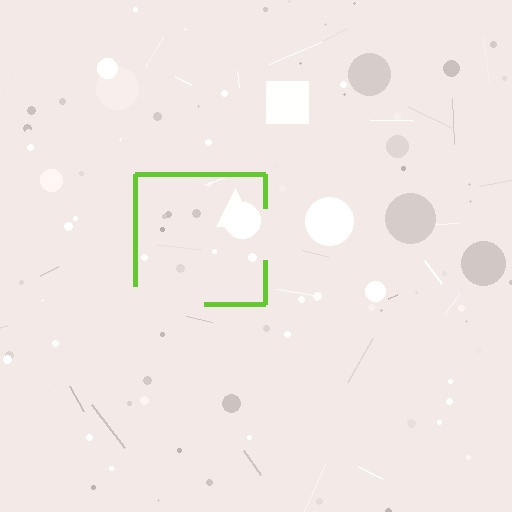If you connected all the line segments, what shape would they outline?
They would outline a square.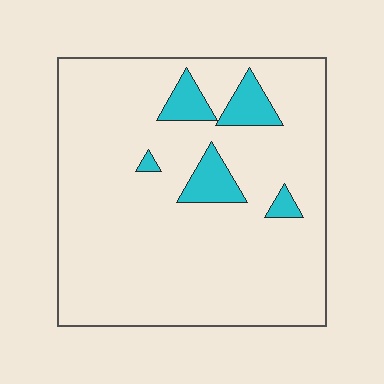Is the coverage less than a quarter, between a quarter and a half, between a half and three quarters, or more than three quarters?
Less than a quarter.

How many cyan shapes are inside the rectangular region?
5.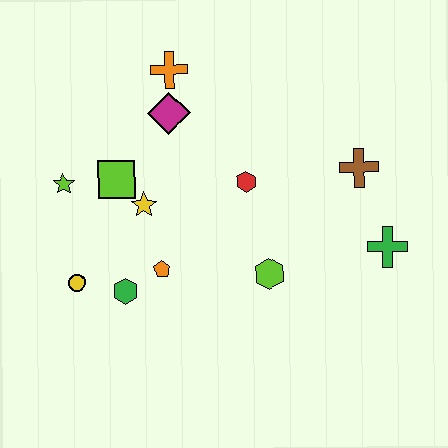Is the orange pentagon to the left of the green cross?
Yes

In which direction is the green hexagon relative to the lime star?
The green hexagon is below the lime star.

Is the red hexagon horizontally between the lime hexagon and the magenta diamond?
Yes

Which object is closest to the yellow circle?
The green hexagon is closest to the yellow circle.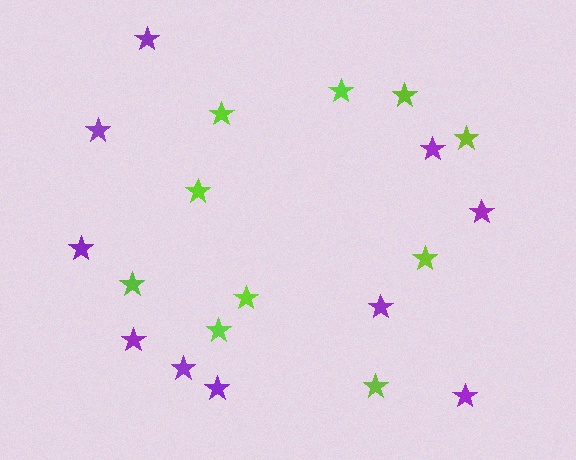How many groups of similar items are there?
There are 2 groups: one group of lime stars (10) and one group of purple stars (10).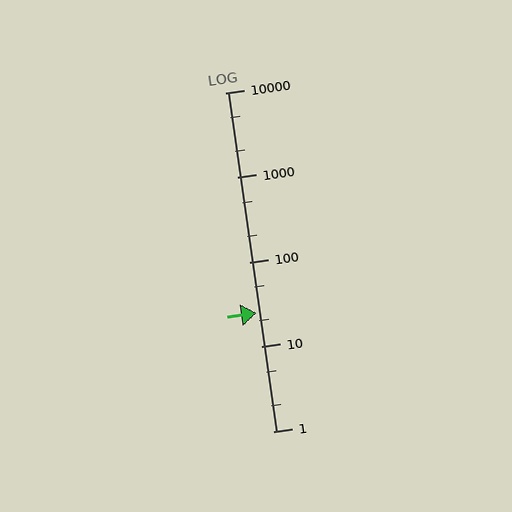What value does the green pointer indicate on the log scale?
The pointer indicates approximately 25.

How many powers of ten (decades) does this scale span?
The scale spans 4 decades, from 1 to 10000.